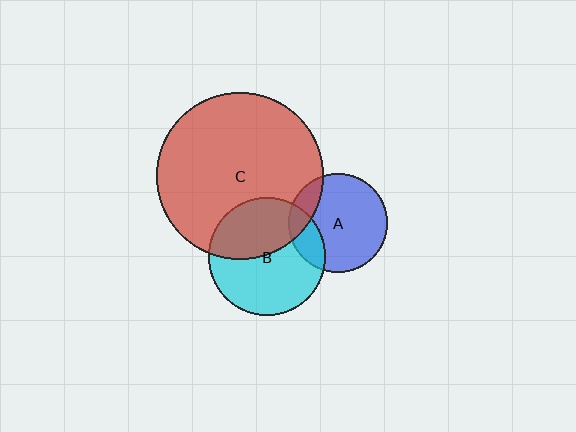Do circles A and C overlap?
Yes.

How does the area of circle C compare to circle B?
Approximately 2.0 times.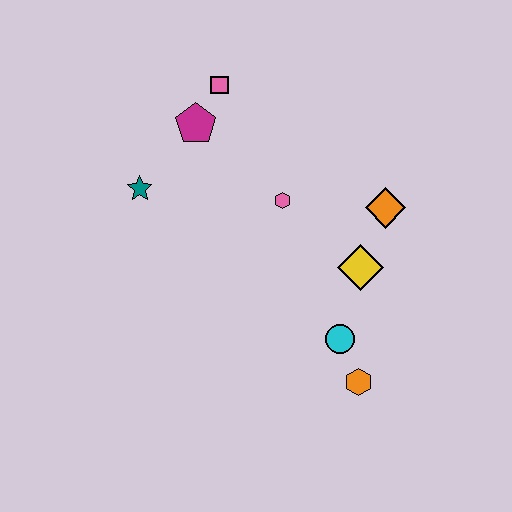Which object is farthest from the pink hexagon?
The orange hexagon is farthest from the pink hexagon.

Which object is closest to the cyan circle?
The orange hexagon is closest to the cyan circle.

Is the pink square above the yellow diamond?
Yes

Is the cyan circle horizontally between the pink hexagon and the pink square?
No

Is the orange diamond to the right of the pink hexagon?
Yes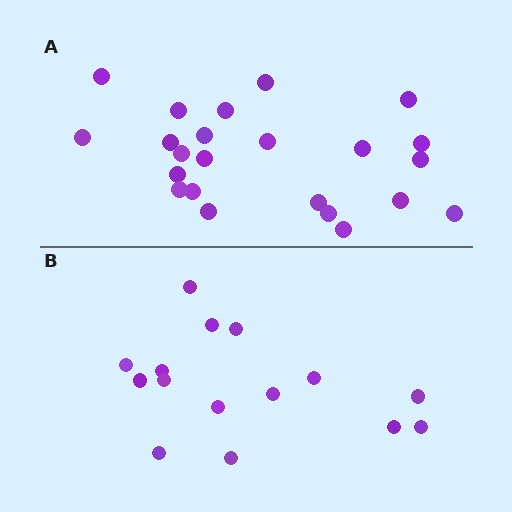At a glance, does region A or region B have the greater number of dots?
Region A (the top region) has more dots.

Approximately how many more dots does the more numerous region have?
Region A has roughly 8 or so more dots than region B.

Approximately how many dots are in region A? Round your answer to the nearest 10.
About 20 dots. (The exact count is 23, which rounds to 20.)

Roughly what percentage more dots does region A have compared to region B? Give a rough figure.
About 55% more.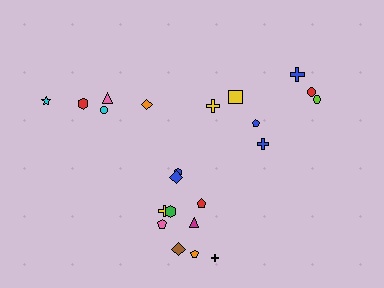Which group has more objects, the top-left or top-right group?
The top-right group.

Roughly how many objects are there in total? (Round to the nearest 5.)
Roughly 20 objects in total.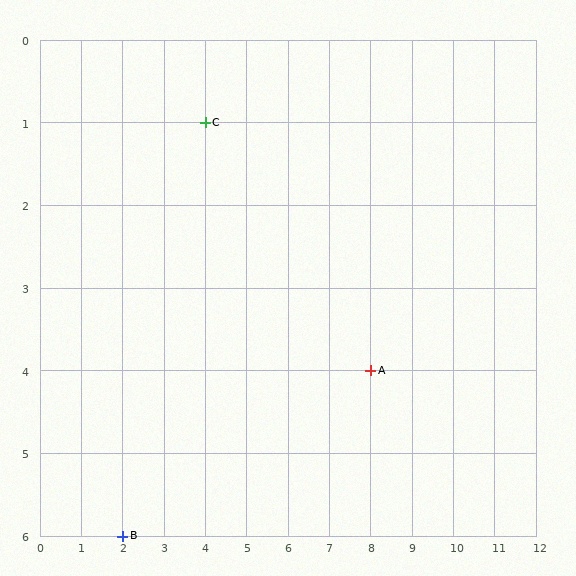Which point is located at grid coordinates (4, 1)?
Point C is at (4, 1).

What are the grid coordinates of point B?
Point B is at grid coordinates (2, 6).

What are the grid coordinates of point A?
Point A is at grid coordinates (8, 4).